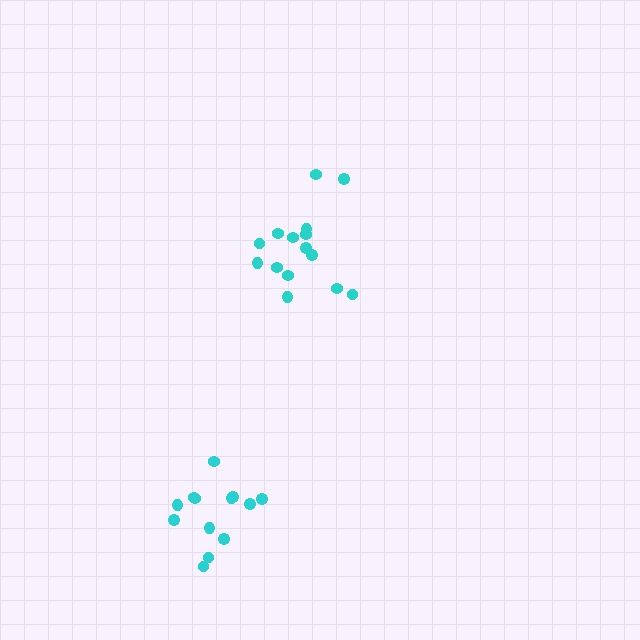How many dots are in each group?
Group 1: 15 dots, Group 2: 13 dots (28 total).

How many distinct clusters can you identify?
There are 2 distinct clusters.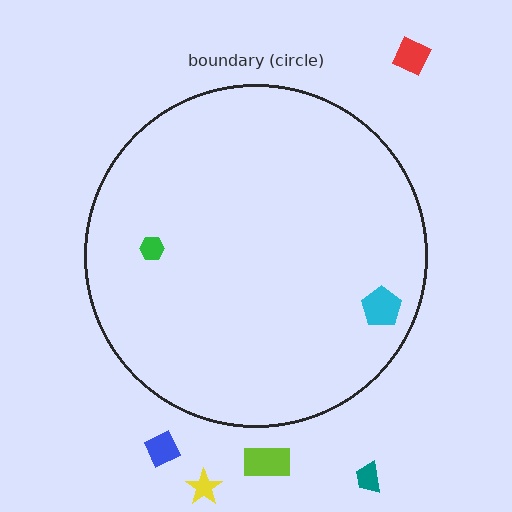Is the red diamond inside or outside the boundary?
Outside.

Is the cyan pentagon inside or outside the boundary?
Inside.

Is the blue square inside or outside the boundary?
Outside.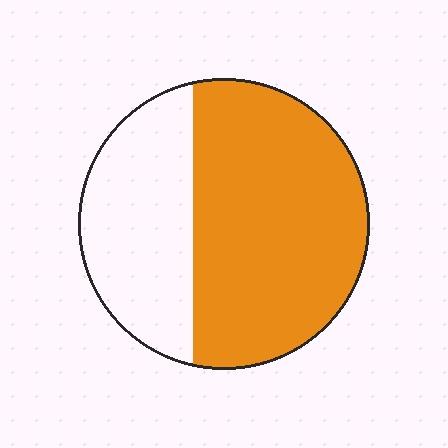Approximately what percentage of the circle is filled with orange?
Approximately 65%.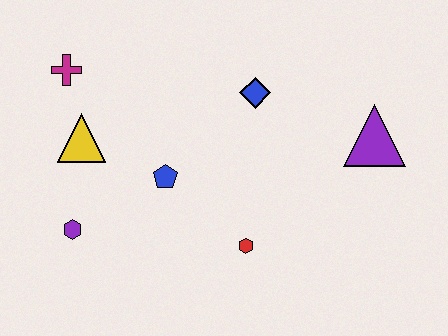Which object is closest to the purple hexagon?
The yellow triangle is closest to the purple hexagon.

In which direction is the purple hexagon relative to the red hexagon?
The purple hexagon is to the left of the red hexagon.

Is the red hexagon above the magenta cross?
No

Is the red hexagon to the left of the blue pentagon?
No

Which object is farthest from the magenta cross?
The purple triangle is farthest from the magenta cross.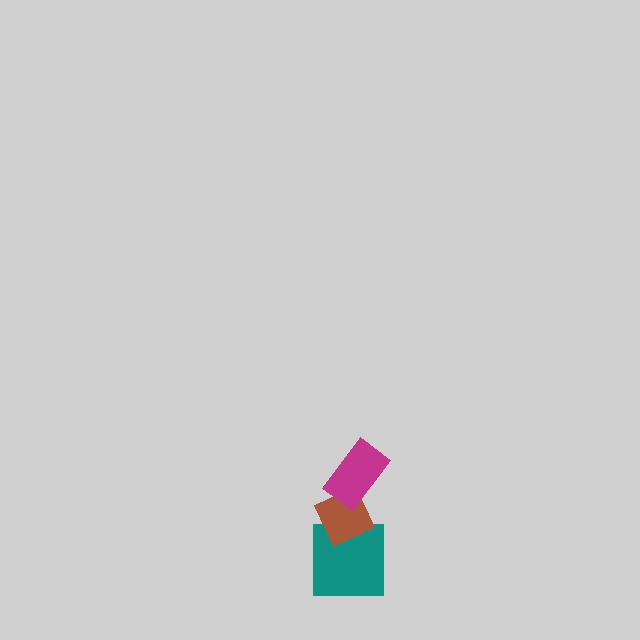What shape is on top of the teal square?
The brown diamond is on top of the teal square.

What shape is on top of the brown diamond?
The magenta rectangle is on top of the brown diamond.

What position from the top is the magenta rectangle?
The magenta rectangle is 1st from the top.